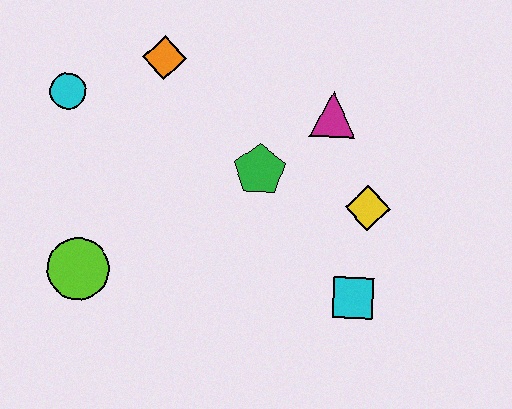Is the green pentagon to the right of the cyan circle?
Yes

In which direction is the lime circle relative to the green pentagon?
The lime circle is to the left of the green pentagon.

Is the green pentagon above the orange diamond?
No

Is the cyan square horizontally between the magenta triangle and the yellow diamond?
Yes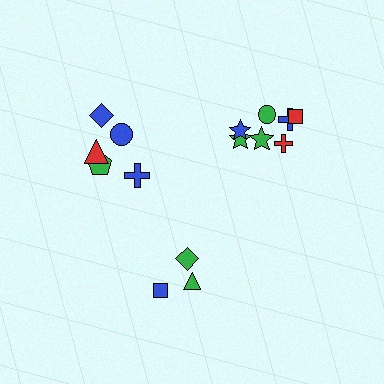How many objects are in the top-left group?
There are 5 objects.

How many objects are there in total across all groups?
There are 15 objects.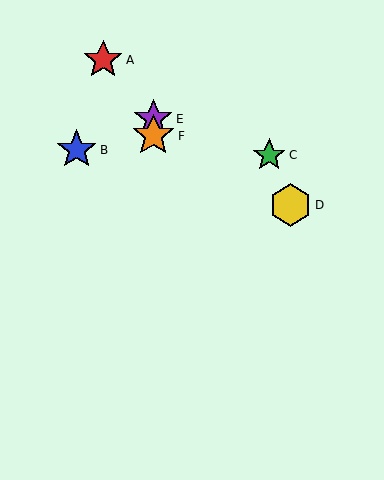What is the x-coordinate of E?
Object E is at x≈153.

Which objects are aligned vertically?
Objects E, F are aligned vertically.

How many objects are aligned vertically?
2 objects (E, F) are aligned vertically.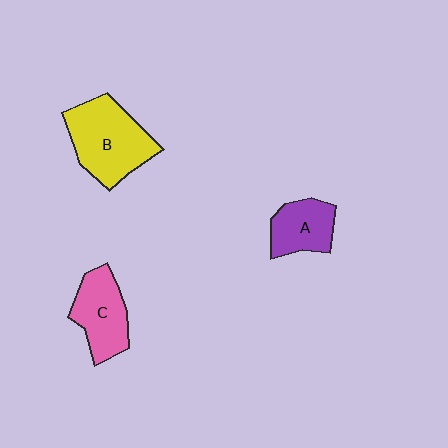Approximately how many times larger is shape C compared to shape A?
Approximately 1.2 times.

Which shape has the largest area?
Shape B (yellow).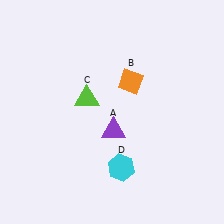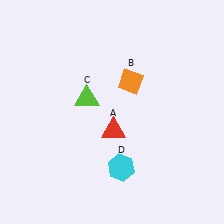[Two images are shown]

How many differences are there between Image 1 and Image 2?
There is 1 difference between the two images.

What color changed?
The triangle (A) changed from purple in Image 1 to red in Image 2.